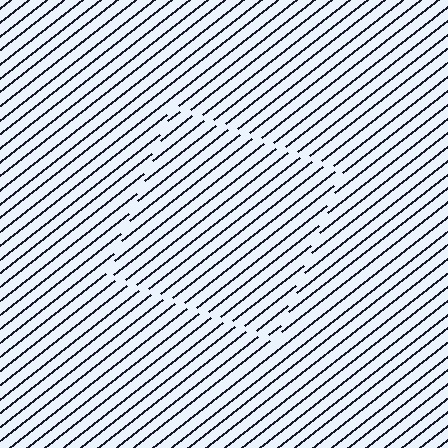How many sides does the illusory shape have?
4 sides — the line-ends trace a square.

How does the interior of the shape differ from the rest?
The interior of the shape contains the same grating, shifted by half a period — the contour is defined by the phase discontinuity where line-ends from the inner and outer gratings abut.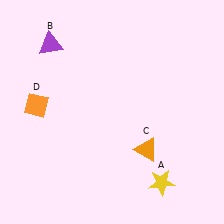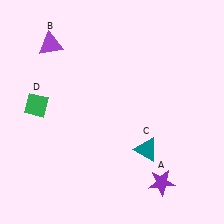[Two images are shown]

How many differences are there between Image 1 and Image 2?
There are 3 differences between the two images.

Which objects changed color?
A changed from yellow to purple. C changed from orange to teal. D changed from orange to green.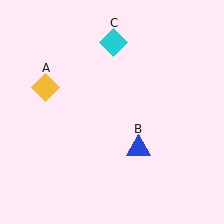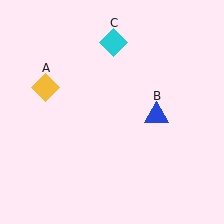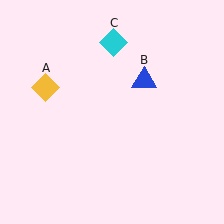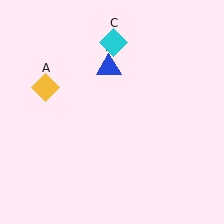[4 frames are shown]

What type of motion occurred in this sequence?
The blue triangle (object B) rotated counterclockwise around the center of the scene.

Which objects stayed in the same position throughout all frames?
Yellow diamond (object A) and cyan diamond (object C) remained stationary.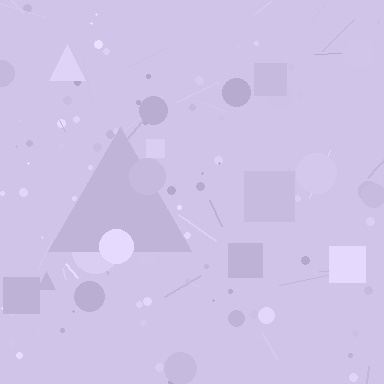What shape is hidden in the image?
A triangle is hidden in the image.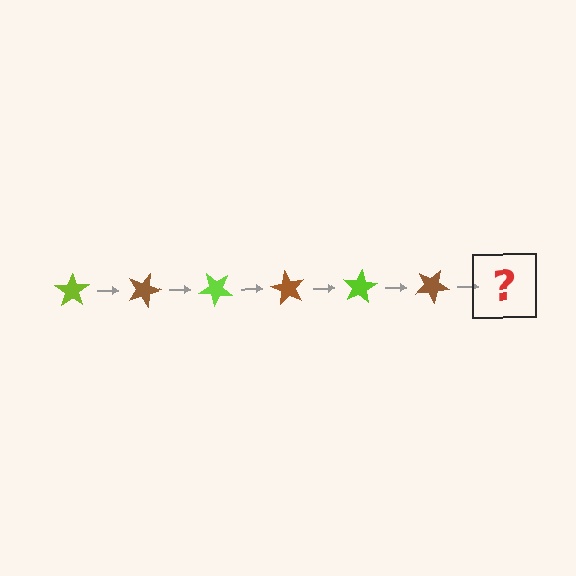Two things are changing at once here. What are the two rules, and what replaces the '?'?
The two rules are that it rotates 20 degrees each step and the color cycles through lime and brown. The '?' should be a lime star, rotated 120 degrees from the start.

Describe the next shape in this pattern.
It should be a lime star, rotated 120 degrees from the start.